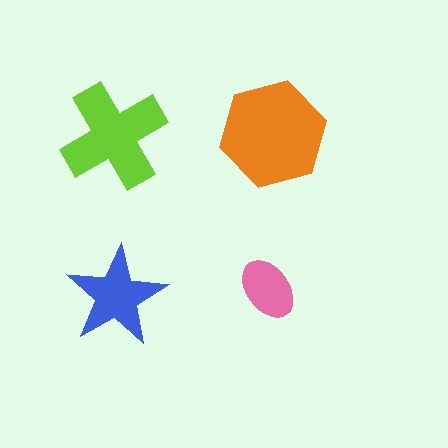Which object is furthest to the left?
The lime cross is leftmost.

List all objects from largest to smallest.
The orange hexagon, the lime cross, the blue star, the pink ellipse.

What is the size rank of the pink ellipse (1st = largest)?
4th.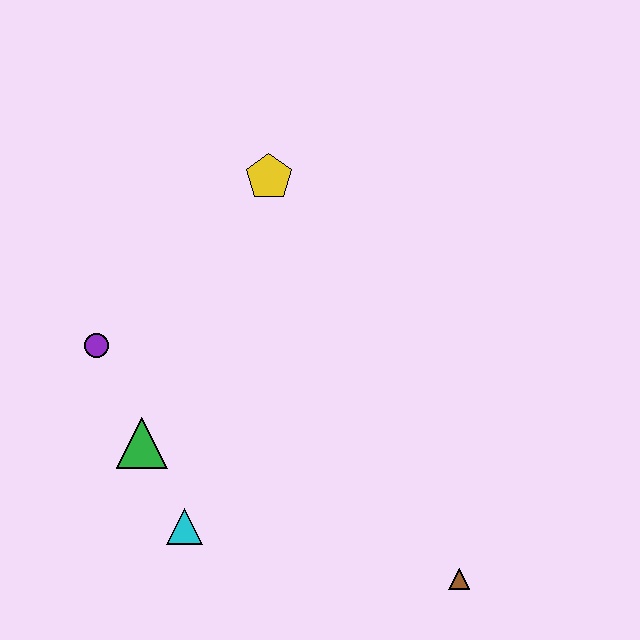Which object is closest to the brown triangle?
The cyan triangle is closest to the brown triangle.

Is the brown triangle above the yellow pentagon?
No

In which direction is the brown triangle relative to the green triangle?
The brown triangle is to the right of the green triangle.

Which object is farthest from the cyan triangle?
The yellow pentagon is farthest from the cyan triangle.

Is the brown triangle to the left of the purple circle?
No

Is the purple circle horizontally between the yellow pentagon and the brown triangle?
No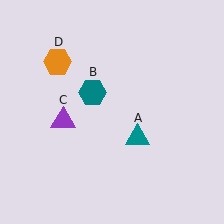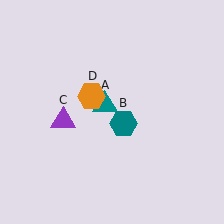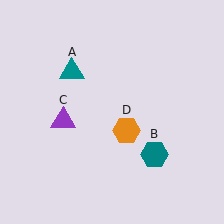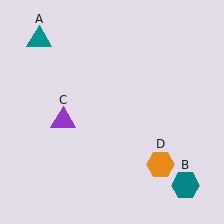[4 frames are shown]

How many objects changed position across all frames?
3 objects changed position: teal triangle (object A), teal hexagon (object B), orange hexagon (object D).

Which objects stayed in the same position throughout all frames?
Purple triangle (object C) remained stationary.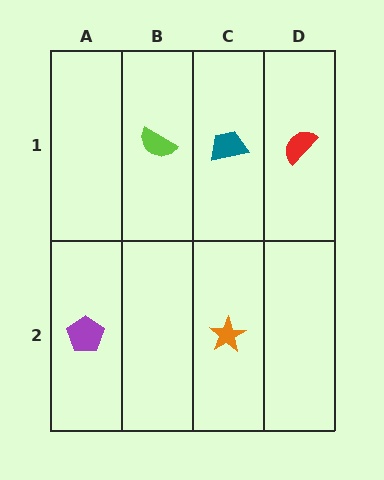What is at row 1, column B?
A lime semicircle.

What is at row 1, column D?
A red semicircle.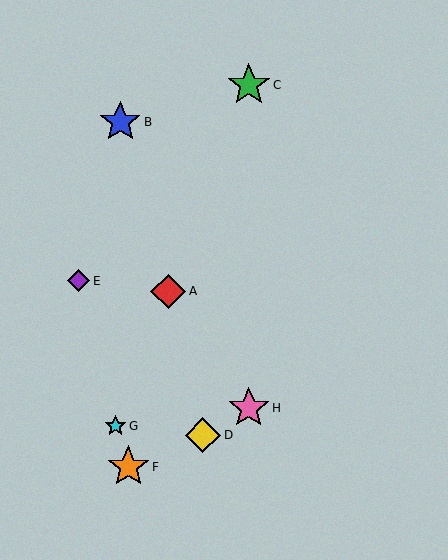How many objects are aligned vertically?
2 objects (C, H) are aligned vertically.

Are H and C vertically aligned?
Yes, both are at x≈249.